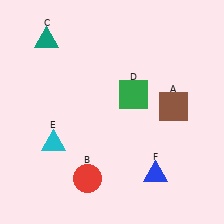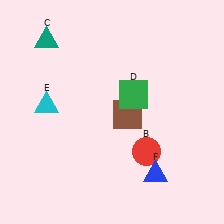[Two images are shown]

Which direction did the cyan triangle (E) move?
The cyan triangle (E) moved up.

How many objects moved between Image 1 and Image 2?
3 objects moved between the two images.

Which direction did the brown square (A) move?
The brown square (A) moved left.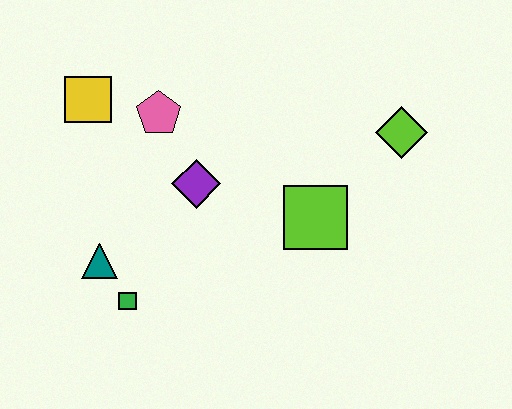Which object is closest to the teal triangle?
The green square is closest to the teal triangle.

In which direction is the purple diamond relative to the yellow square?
The purple diamond is to the right of the yellow square.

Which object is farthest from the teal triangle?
The lime diamond is farthest from the teal triangle.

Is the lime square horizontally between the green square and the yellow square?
No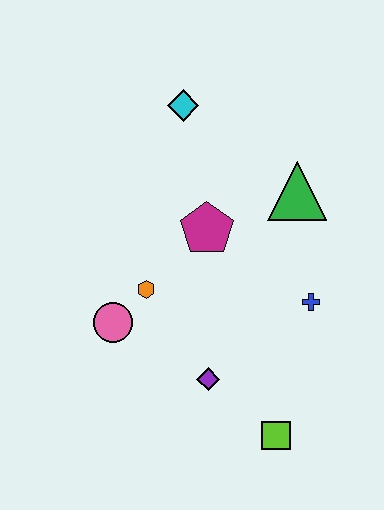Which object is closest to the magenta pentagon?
The orange hexagon is closest to the magenta pentagon.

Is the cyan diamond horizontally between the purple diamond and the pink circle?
Yes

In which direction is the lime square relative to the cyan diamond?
The lime square is below the cyan diamond.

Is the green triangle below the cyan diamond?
Yes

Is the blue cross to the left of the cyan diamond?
No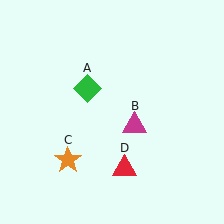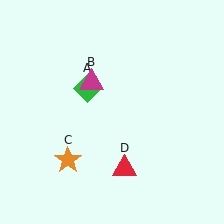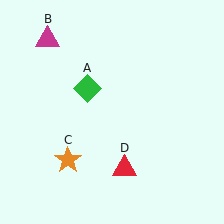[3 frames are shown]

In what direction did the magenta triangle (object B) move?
The magenta triangle (object B) moved up and to the left.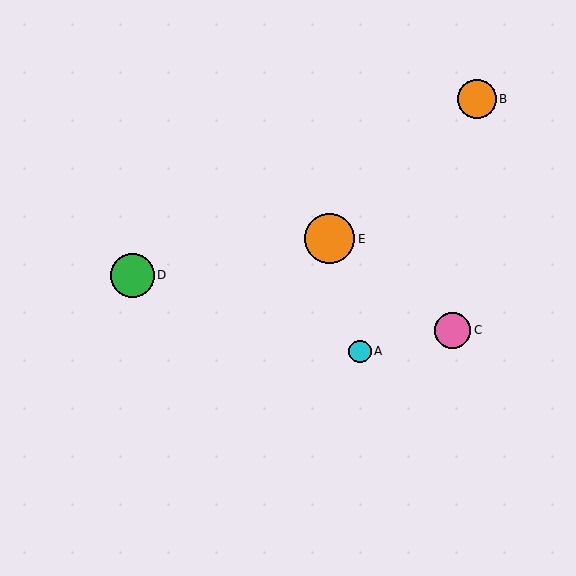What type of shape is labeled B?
Shape B is an orange circle.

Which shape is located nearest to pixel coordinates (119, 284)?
The green circle (labeled D) at (132, 275) is nearest to that location.